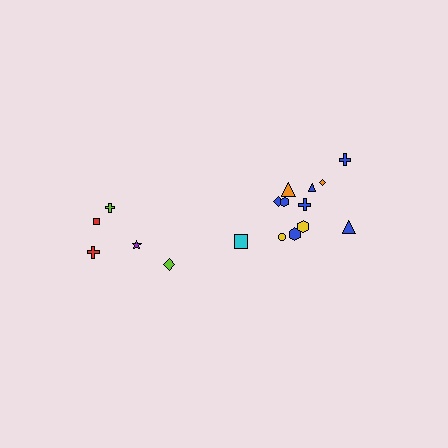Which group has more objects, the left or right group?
The right group.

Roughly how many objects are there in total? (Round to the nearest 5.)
Roughly 15 objects in total.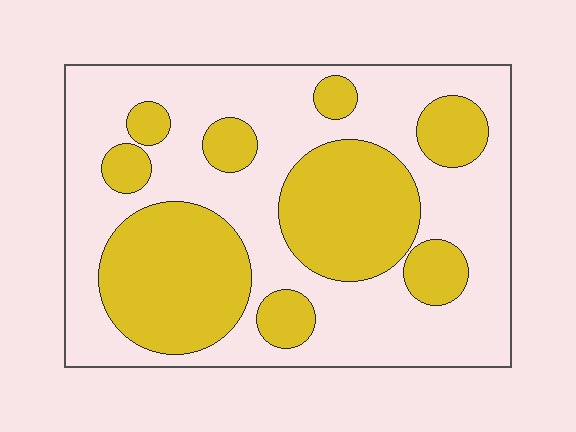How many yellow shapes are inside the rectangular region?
9.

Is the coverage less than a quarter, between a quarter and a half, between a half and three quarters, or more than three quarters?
Between a quarter and a half.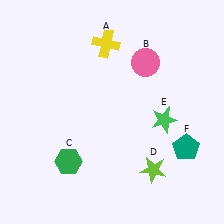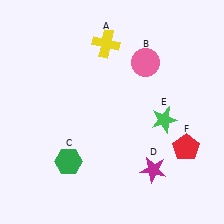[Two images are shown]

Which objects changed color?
D changed from lime to magenta. F changed from teal to red.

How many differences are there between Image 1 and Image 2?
There are 2 differences between the two images.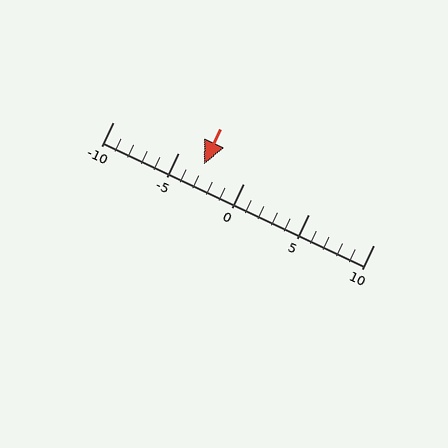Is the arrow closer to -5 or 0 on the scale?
The arrow is closer to -5.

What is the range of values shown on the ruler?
The ruler shows values from -10 to 10.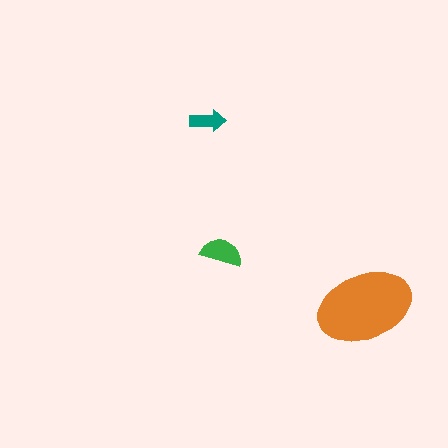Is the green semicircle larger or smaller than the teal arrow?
Larger.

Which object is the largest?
The orange ellipse.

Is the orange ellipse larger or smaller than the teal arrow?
Larger.